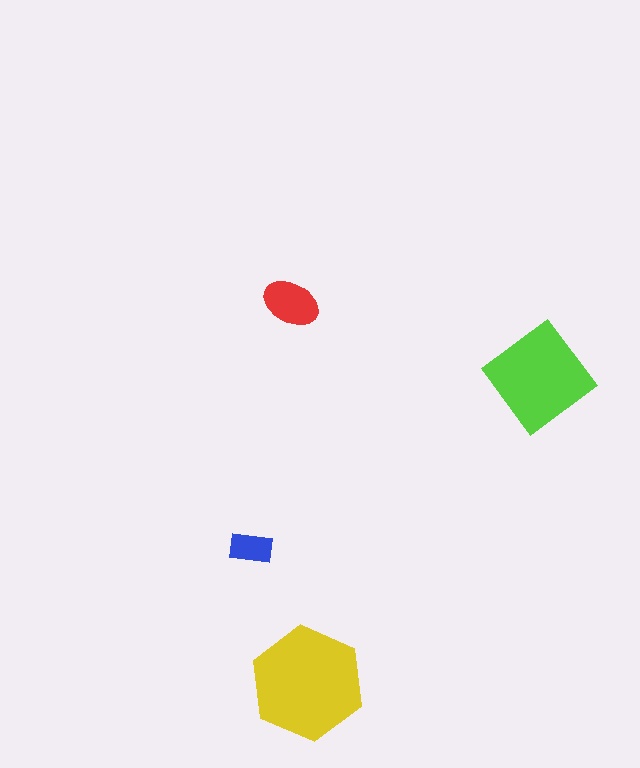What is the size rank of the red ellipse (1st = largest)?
3rd.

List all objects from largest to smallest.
The yellow hexagon, the lime diamond, the red ellipse, the blue rectangle.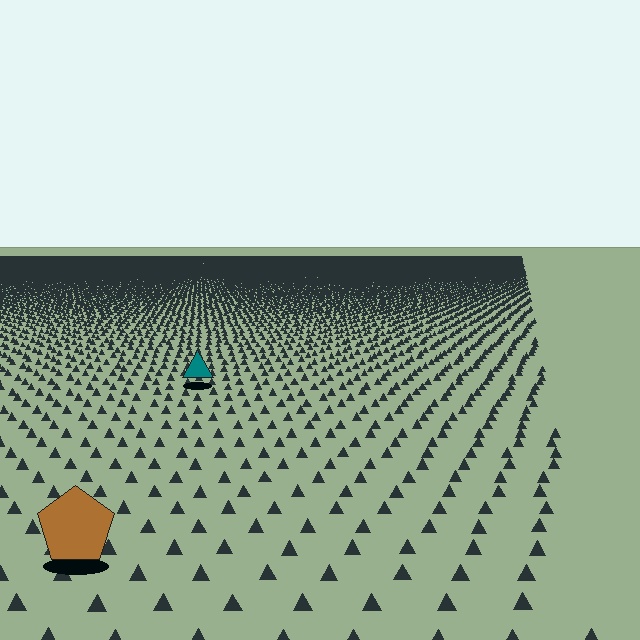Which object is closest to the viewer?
The brown pentagon is closest. The texture marks near it are larger and more spread out.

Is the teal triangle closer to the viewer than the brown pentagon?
No. The brown pentagon is closer — you can tell from the texture gradient: the ground texture is coarser near it.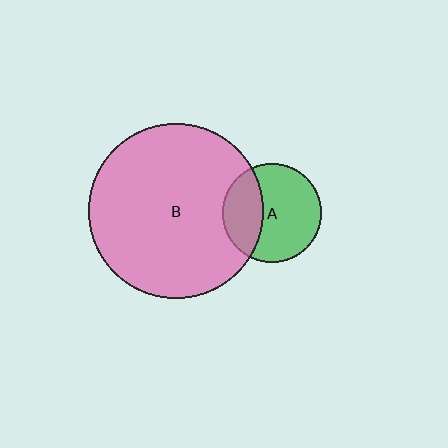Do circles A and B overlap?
Yes.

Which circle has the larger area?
Circle B (pink).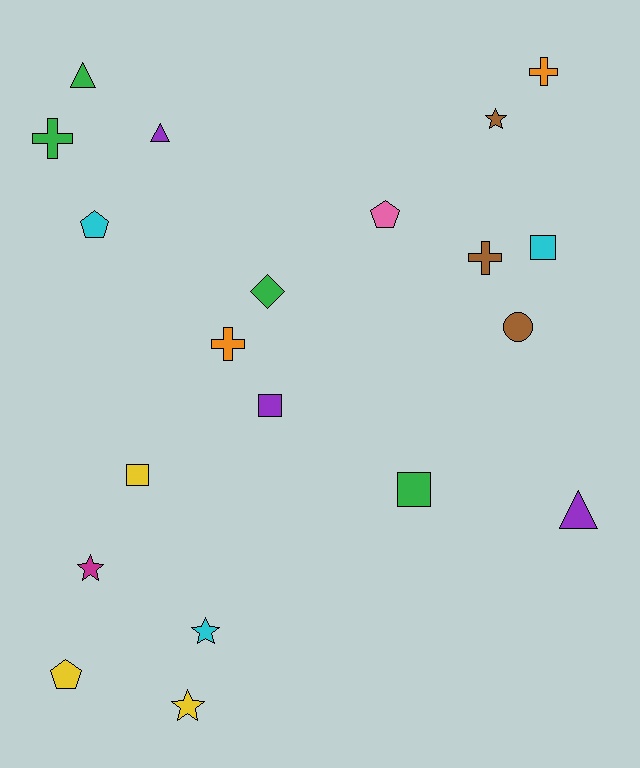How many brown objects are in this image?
There are 3 brown objects.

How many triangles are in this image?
There are 3 triangles.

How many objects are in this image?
There are 20 objects.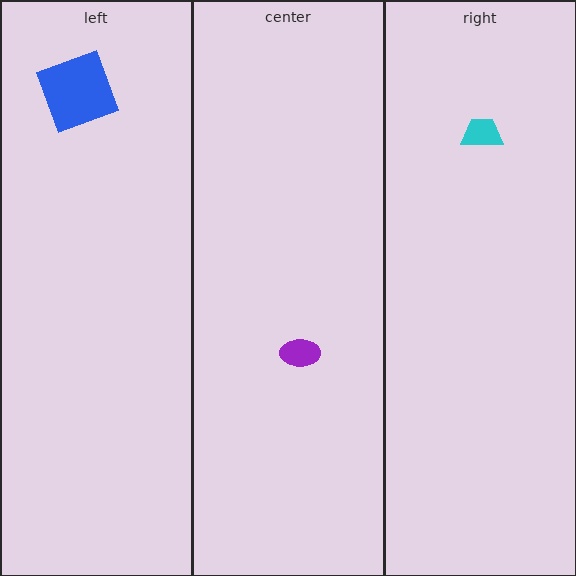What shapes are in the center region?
The purple ellipse.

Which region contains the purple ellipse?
The center region.